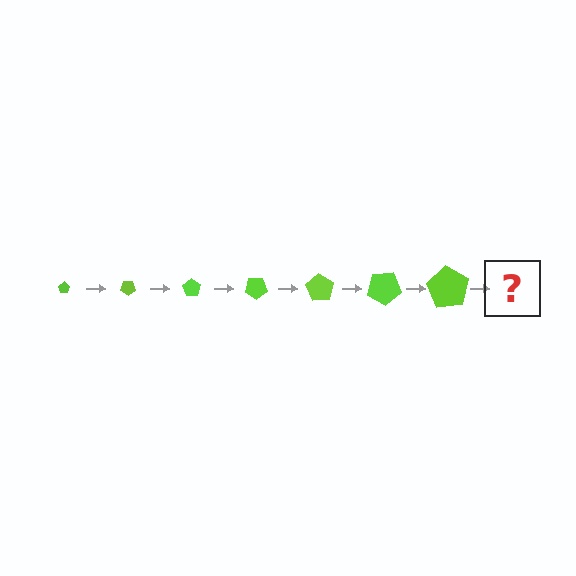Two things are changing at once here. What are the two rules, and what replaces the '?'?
The two rules are that the pentagon grows larger each step and it rotates 35 degrees each step. The '?' should be a pentagon, larger than the previous one and rotated 245 degrees from the start.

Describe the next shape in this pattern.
It should be a pentagon, larger than the previous one and rotated 245 degrees from the start.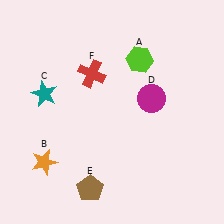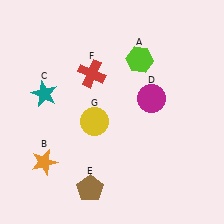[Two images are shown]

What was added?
A yellow circle (G) was added in Image 2.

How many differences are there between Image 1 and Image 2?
There is 1 difference between the two images.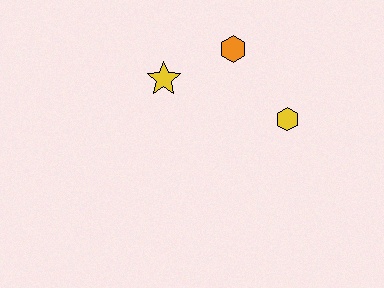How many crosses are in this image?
There are no crosses.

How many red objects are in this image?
There are no red objects.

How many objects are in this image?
There are 3 objects.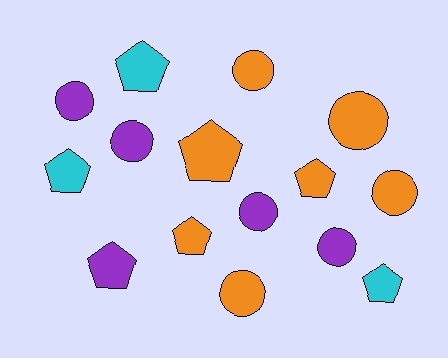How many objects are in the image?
There are 15 objects.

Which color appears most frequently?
Orange, with 7 objects.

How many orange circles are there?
There are 4 orange circles.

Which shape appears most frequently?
Circle, with 8 objects.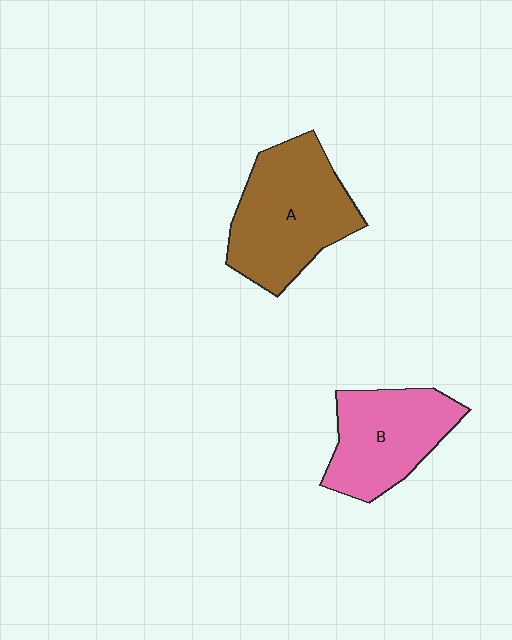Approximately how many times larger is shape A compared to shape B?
Approximately 1.3 times.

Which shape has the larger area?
Shape A (brown).